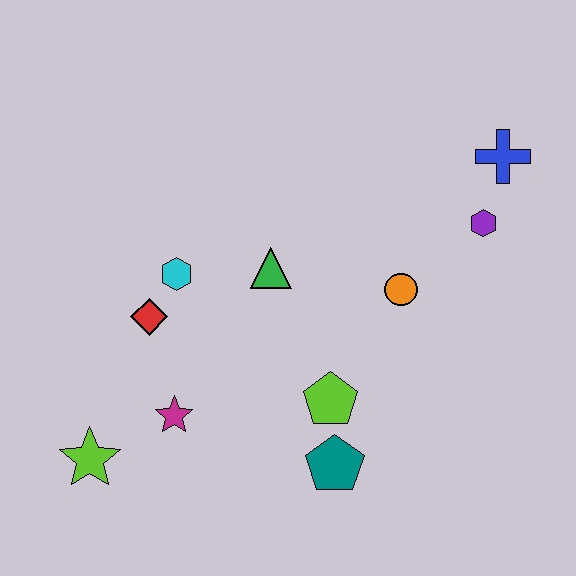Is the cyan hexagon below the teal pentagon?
No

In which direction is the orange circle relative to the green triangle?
The orange circle is to the right of the green triangle.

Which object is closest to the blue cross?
The purple hexagon is closest to the blue cross.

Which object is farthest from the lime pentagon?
The blue cross is farthest from the lime pentagon.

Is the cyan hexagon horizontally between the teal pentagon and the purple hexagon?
No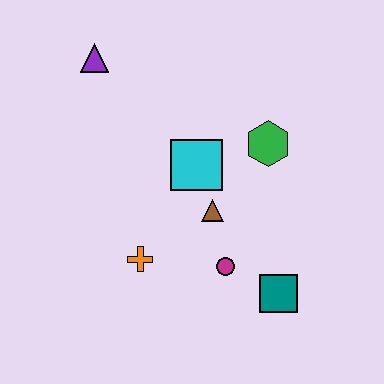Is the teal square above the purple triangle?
No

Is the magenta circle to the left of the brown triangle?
No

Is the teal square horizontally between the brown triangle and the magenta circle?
No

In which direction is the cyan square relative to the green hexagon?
The cyan square is to the left of the green hexagon.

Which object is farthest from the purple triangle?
The teal square is farthest from the purple triangle.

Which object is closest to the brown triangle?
The cyan square is closest to the brown triangle.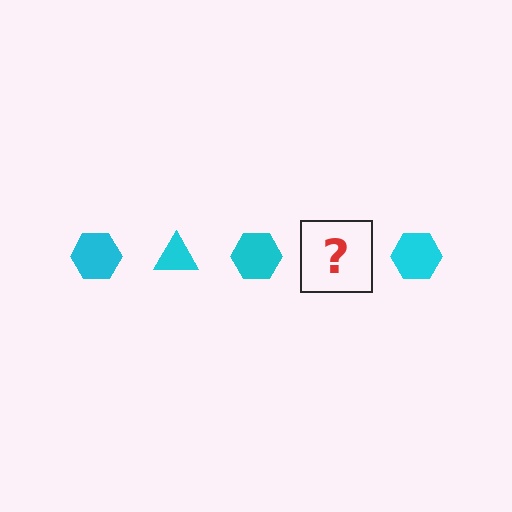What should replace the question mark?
The question mark should be replaced with a cyan triangle.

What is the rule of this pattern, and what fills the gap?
The rule is that the pattern cycles through hexagon, triangle shapes in cyan. The gap should be filled with a cyan triangle.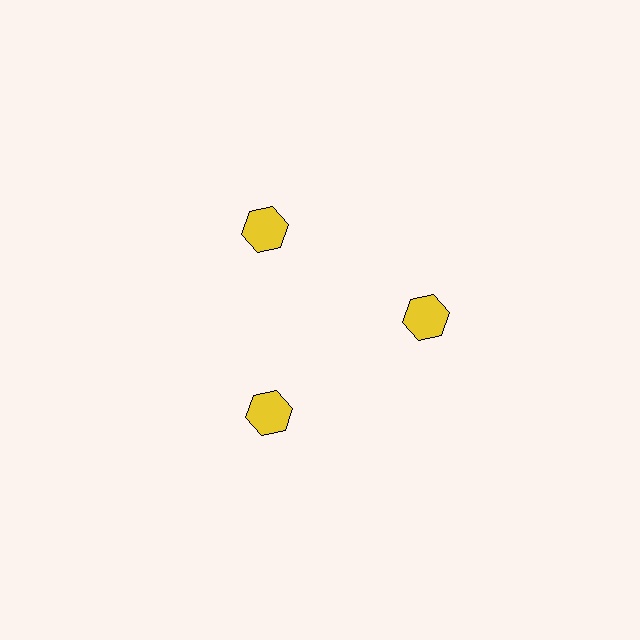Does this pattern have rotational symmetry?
Yes, this pattern has 3-fold rotational symmetry. It looks the same after rotating 120 degrees around the center.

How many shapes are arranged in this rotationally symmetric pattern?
There are 3 shapes, arranged in 3 groups of 1.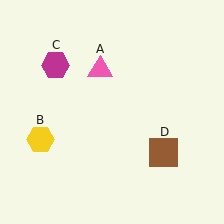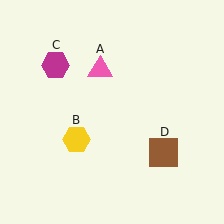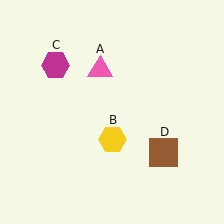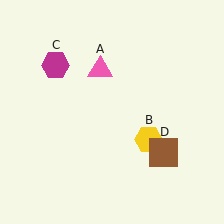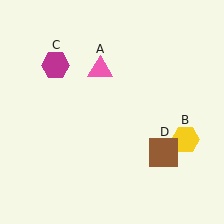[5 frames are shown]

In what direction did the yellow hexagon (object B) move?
The yellow hexagon (object B) moved right.